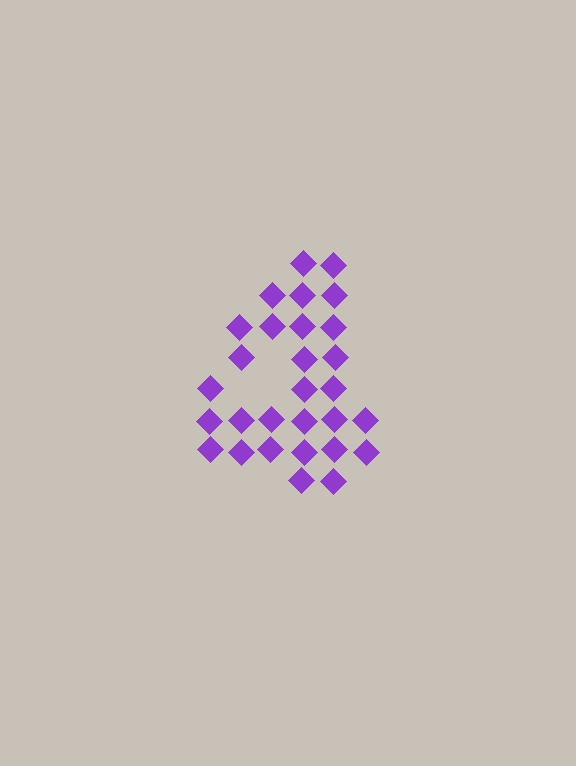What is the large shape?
The large shape is the digit 4.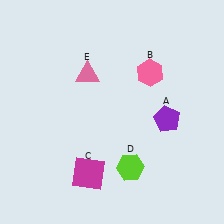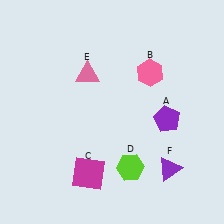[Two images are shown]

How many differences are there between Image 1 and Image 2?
There is 1 difference between the two images.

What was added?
A purple triangle (F) was added in Image 2.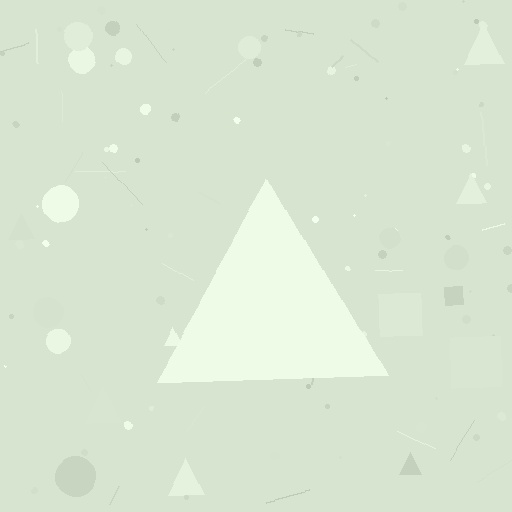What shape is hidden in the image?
A triangle is hidden in the image.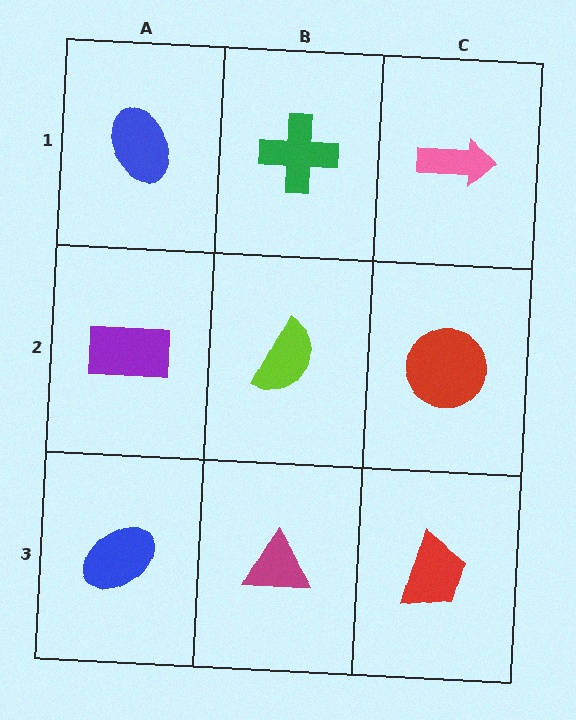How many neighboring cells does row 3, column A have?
2.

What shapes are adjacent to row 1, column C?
A red circle (row 2, column C), a green cross (row 1, column B).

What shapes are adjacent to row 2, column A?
A blue ellipse (row 1, column A), a blue ellipse (row 3, column A), a lime semicircle (row 2, column B).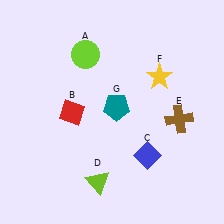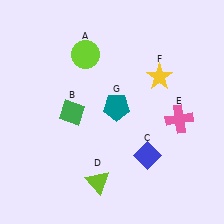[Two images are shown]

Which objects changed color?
B changed from red to green. E changed from brown to pink.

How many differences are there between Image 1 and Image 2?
There are 2 differences between the two images.